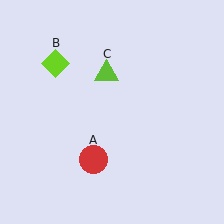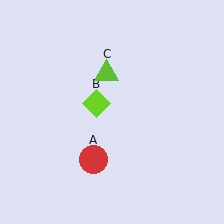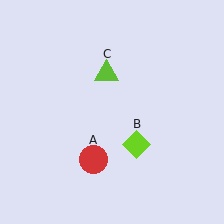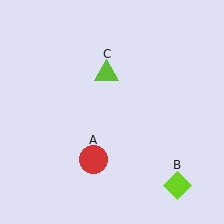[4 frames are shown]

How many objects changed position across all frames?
1 object changed position: lime diamond (object B).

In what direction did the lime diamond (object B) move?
The lime diamond (object B) moved down and to the right.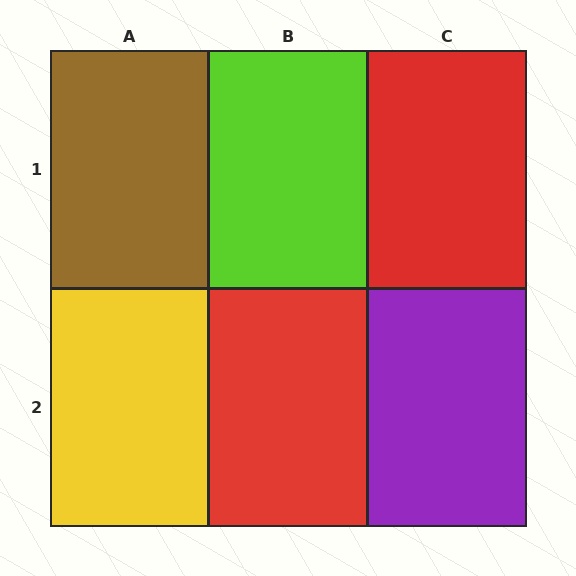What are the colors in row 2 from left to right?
Yellow, red, purple.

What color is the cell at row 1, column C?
Red.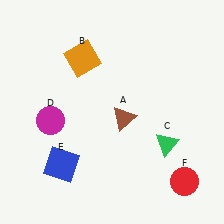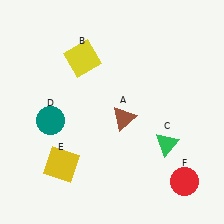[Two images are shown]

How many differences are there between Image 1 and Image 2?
There are 3 differences between the two images.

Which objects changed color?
B changed from orange to yellow. D changed from magenta to teal. E changed from blue to yellow.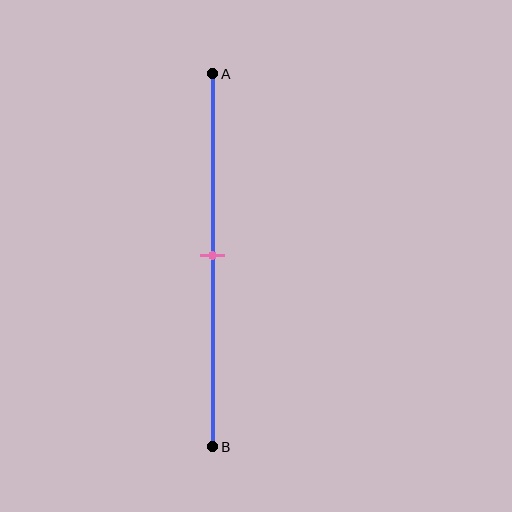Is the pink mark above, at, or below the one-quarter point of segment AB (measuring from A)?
The pink mark is below the one-quarter point of segment AB.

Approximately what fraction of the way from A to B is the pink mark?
The pink mark is approximately 50% of the way from A to B.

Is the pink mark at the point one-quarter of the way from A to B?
No, the mark is at about 50% from A, not at the 25% one-quarter point.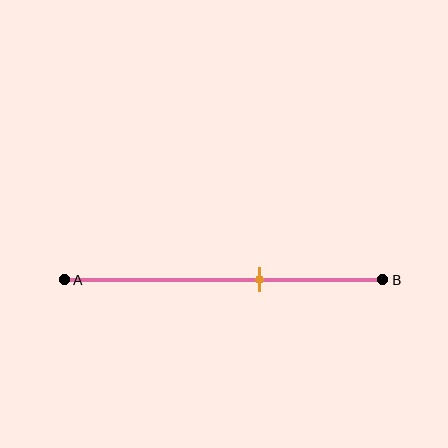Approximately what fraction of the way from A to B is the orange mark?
The orange mark is approximately 60% of the way from A to B.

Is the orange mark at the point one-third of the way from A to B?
No, the mark is at about 60% from A, not at the 33% one-third point.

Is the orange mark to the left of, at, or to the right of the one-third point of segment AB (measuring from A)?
The orange mark is to the right of the one-third point of segment AB.